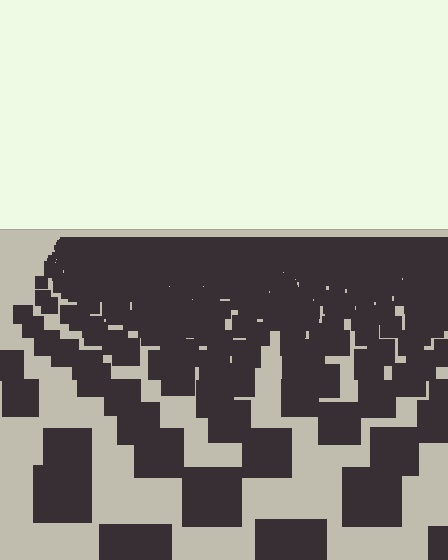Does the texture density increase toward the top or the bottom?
Density increases toward the top.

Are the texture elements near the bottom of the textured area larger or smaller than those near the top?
Larger. Near the bottom, elements are closer to the viewer and appear at a bigger on-screen size.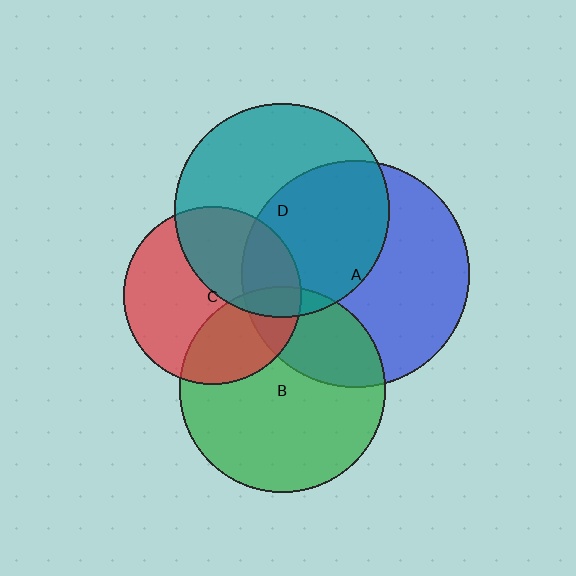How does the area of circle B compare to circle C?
Approximately 1.3 times.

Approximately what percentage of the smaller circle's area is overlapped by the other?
Approximately 20%.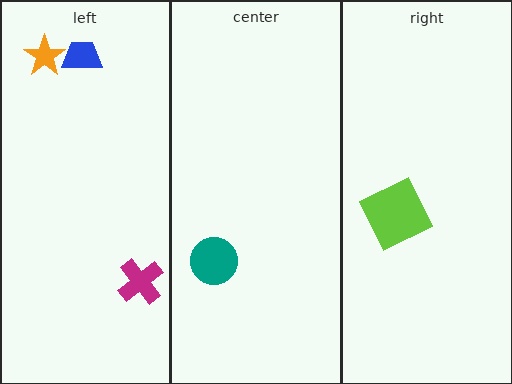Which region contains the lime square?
The right region.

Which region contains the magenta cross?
The left region.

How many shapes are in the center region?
1.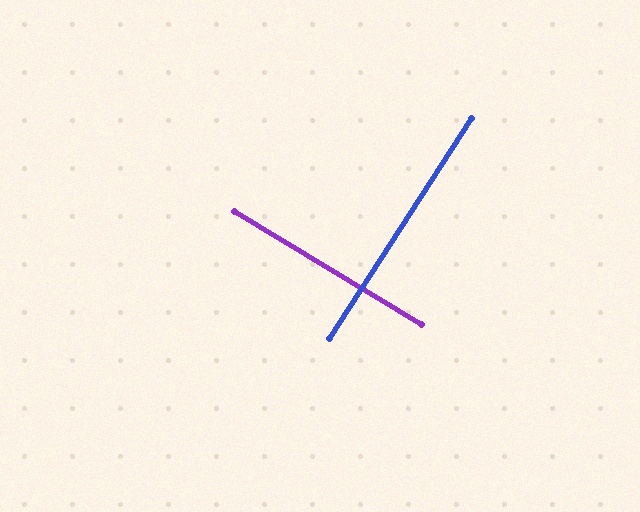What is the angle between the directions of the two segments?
Approximately 88 degrees.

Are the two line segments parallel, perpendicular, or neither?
Perpendicular — they meet at approximately 88°.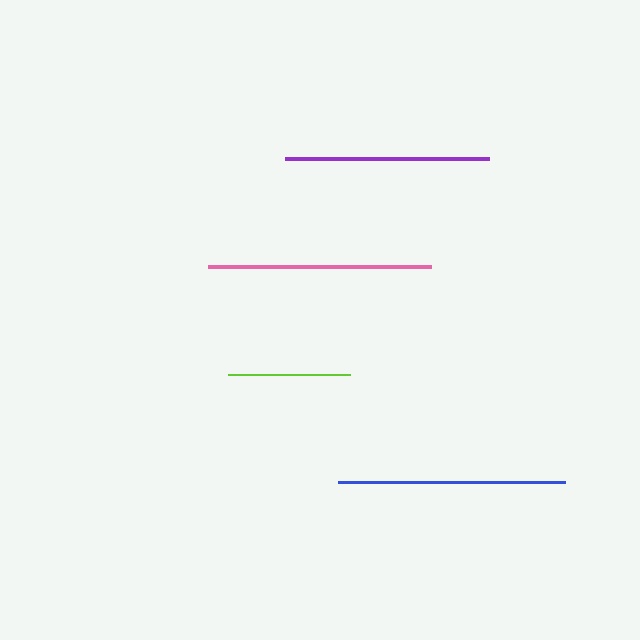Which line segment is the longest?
The blue line is the longest at approximately 227 pixels.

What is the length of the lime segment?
The lime segment is approximately 122 pixels long.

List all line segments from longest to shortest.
From longest to shortest: blue, pink, purple, lime.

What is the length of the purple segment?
The purple segment is approximately 203 pixels long.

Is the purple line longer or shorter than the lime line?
The purple line is longer than the lime line.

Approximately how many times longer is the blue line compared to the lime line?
The blue line is approximately 1.9 times the length of the lime line.